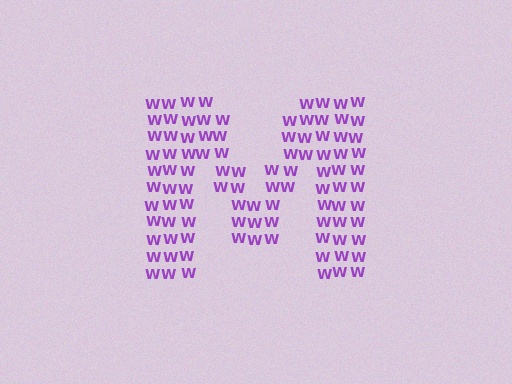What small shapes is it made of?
It is made of small letter W's.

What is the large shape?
The large shape is the letter M.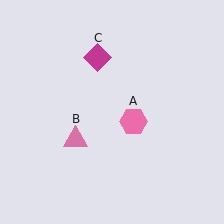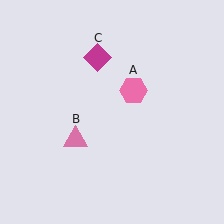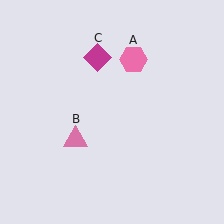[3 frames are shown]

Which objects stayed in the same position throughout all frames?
Pink triangle (object B) and magenta diamond (object C) remained stationary.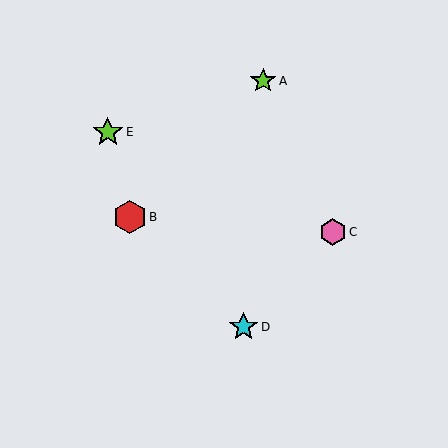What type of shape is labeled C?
Shape C is a pink hexagon.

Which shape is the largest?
The red hexagon (labeled B) is the largest.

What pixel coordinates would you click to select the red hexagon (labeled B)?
Click at (130, 217) to select the red hexagon B.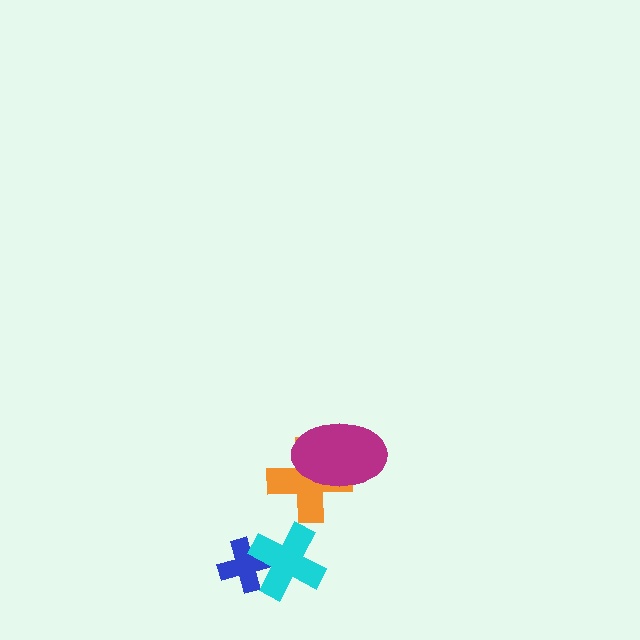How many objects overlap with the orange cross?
1 object overlaps with the orange cross.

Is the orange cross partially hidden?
Yes, it is partially covered by another shape.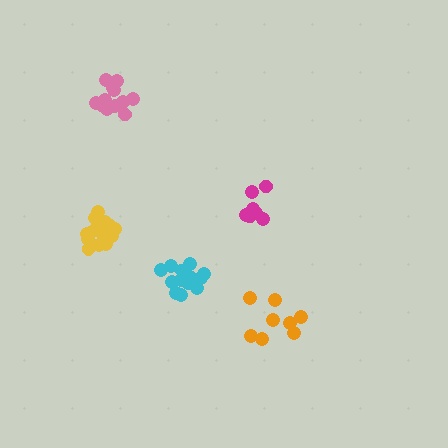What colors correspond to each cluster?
The clusters are colored: magenta, pink, yellow, orange, cyan.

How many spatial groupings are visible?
There are 5 spatial groupings.